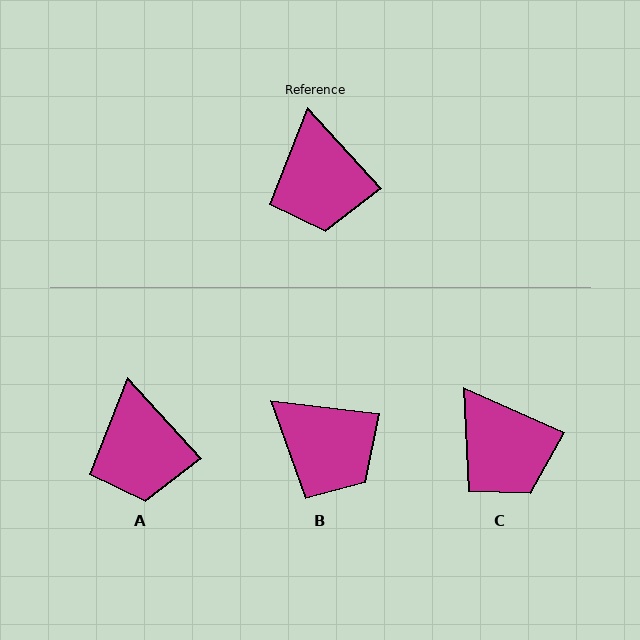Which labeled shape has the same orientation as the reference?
A.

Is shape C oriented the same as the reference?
No, it is off by about 24 degrees.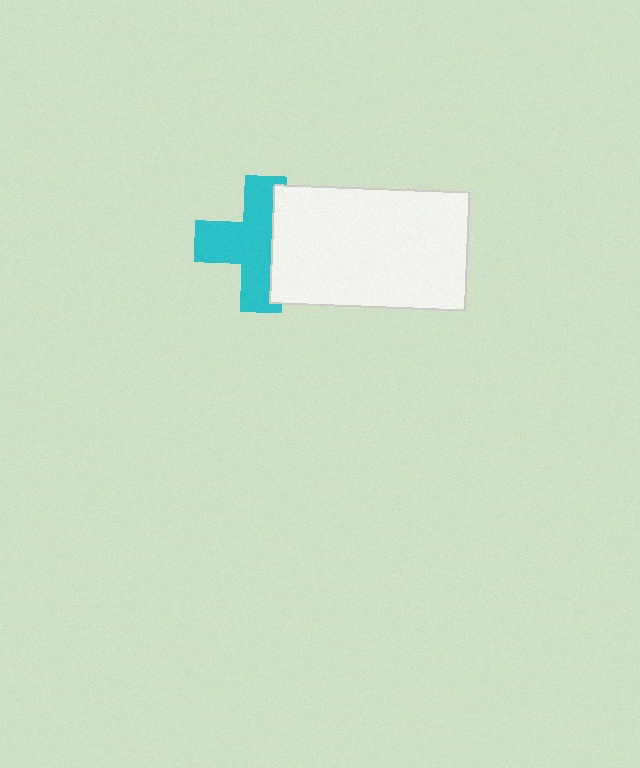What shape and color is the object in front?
The object in front is a white rectangle.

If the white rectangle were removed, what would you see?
You would see the complete cyan cross.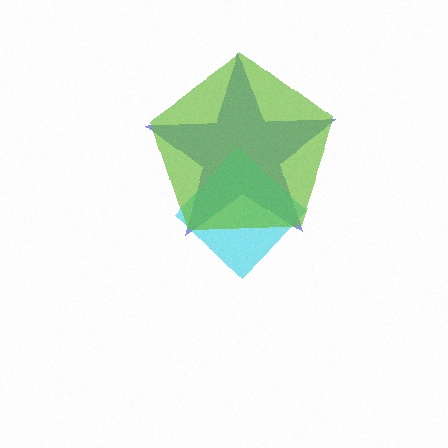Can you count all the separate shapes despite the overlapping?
Yes, there are 3 separate shapes.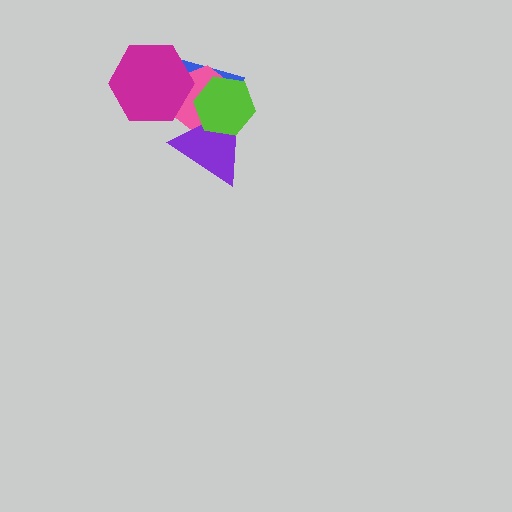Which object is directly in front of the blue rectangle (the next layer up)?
The pink hexagon is directly in front of the blue rectangle.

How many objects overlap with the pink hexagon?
4 objects overlap with the pink hexagon.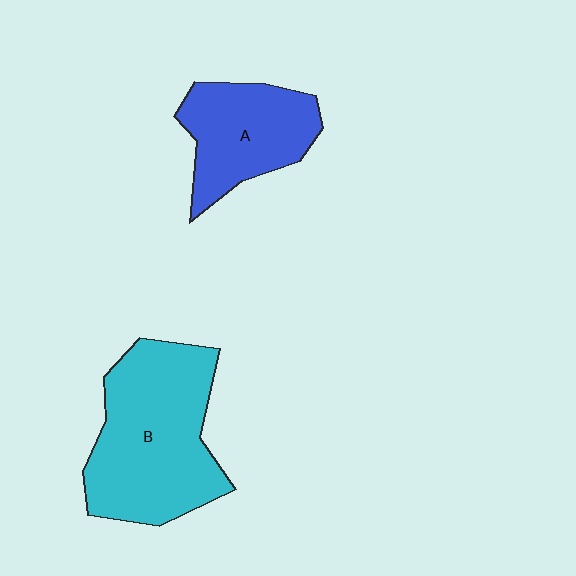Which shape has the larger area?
Shape B (cyan).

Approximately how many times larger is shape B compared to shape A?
Approximately 1.6 times.